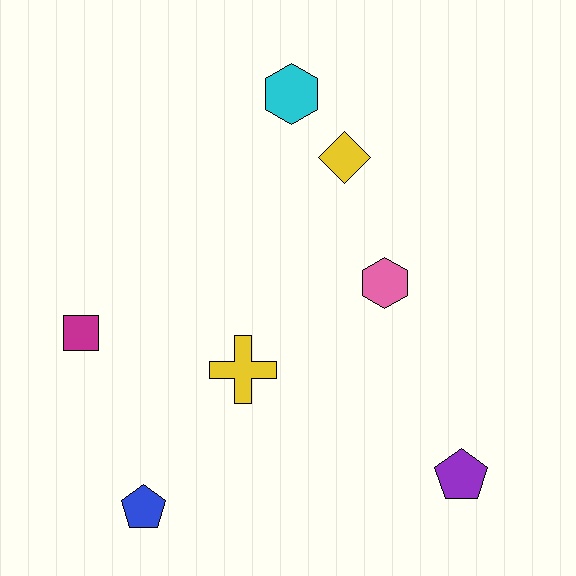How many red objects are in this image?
There are no red objects.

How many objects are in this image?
There are 7 objects.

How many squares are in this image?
There is 1 square.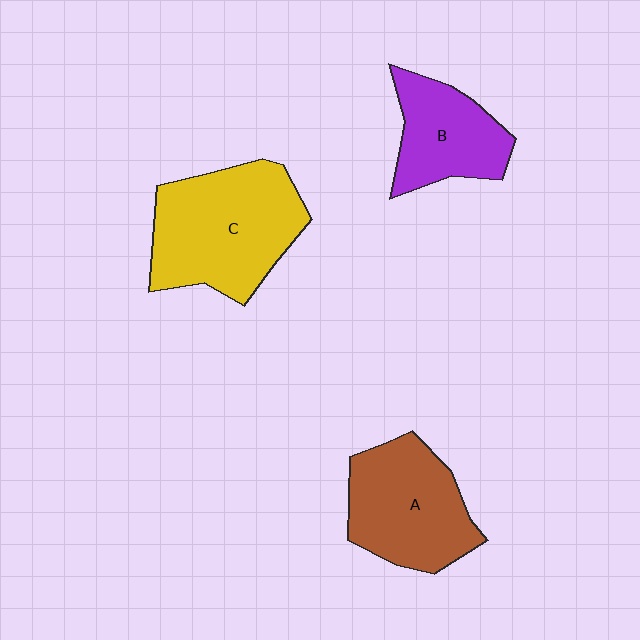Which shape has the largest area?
Shape C (yellow).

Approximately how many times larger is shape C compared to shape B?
Approximately 1.6 times.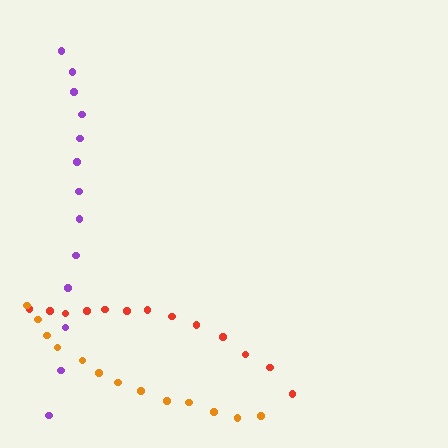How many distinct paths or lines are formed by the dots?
There are 3 distinct paths.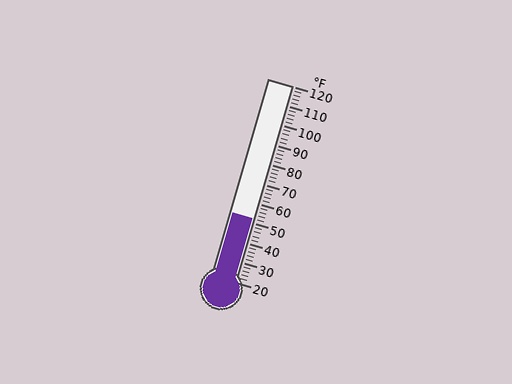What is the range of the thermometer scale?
The thermometer scale ranges from 20°F to 120°F.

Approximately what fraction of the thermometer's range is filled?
The thermometer is filled to approximately 30% of its range.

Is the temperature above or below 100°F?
The temperature is below 100°F.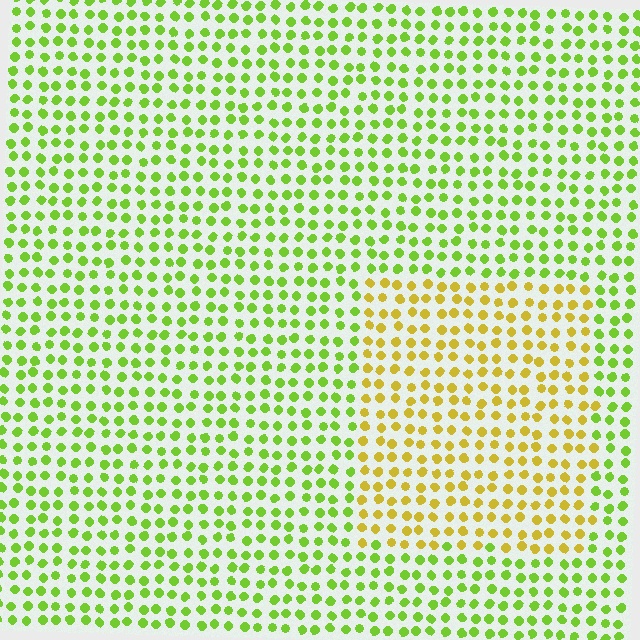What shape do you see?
I see a rectangle.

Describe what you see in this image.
The image is filled with small lime elements in a uniform arrangement. A rectangle-shaped region is visible where the elements are tinted to a slightly different hue, forming a subtle color boundary.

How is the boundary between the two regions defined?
The boundary is defined purely by a slight shift in hue (about 42 degrees). Spacing, size, and orientation are identical on both sides.